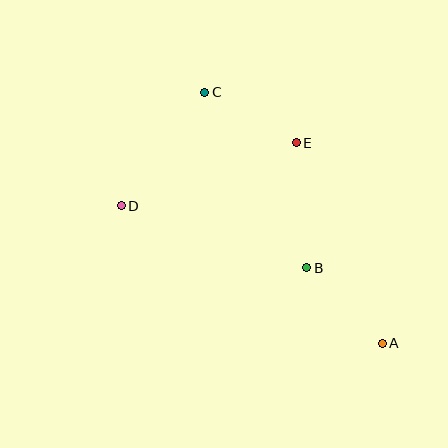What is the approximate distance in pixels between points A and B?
The distance between A and B is approximately 107 pixels.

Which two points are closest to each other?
Points C and E are closest to each other.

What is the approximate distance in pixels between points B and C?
The distance between B and C is approximately 203 pixels.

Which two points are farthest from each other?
Points A and C are farthest from each other.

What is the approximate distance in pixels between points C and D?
The distance between C and D is approximately 141 pixels.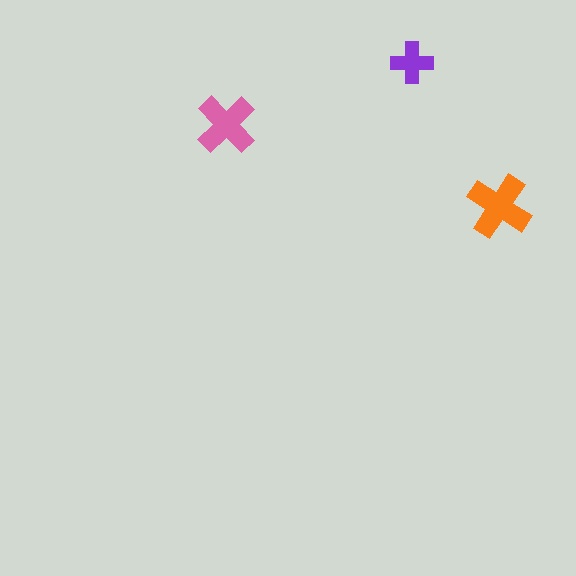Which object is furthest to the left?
The pink cross is leftmost.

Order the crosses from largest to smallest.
the orange one, the pink one, the purple one.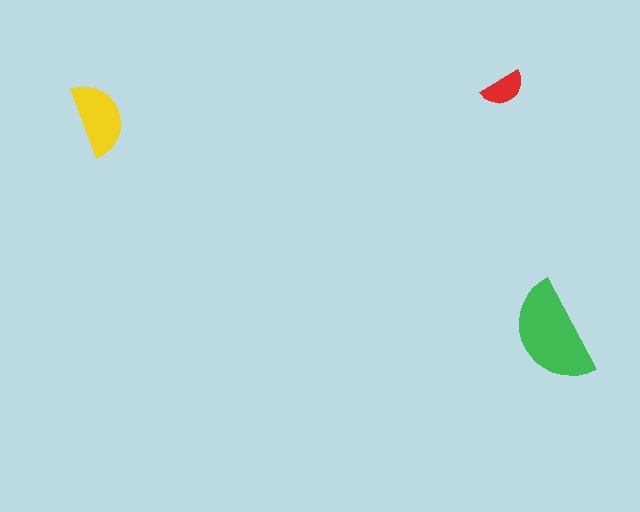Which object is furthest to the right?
The green semicircle is rightmost.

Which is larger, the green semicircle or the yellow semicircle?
The green one.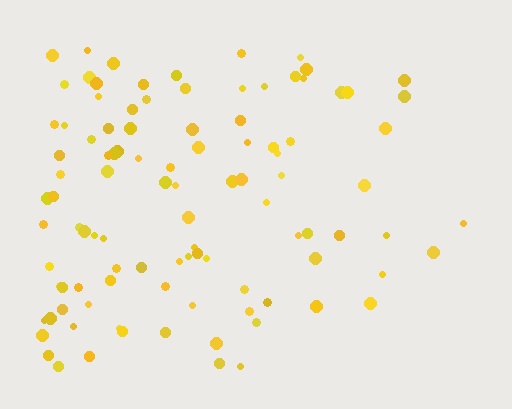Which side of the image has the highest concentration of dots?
The left.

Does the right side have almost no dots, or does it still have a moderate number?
Still a moderate number, just noticeably fewer than the left.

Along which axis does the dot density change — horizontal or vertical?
Horizontal.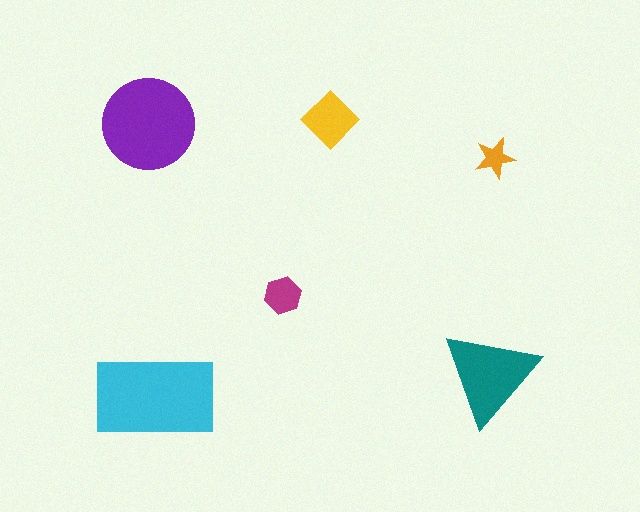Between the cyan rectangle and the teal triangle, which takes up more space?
The cyan rectangle.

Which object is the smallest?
The orange star.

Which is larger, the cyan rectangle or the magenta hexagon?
The cyan rectangle.